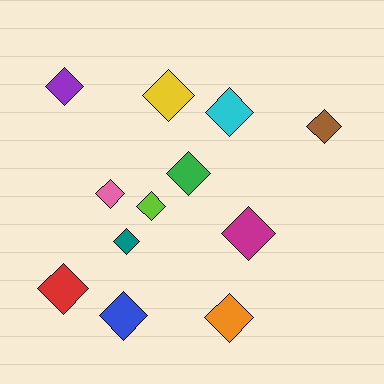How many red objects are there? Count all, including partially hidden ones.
There is 1 red object.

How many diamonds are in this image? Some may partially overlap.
There are 12 diamonds.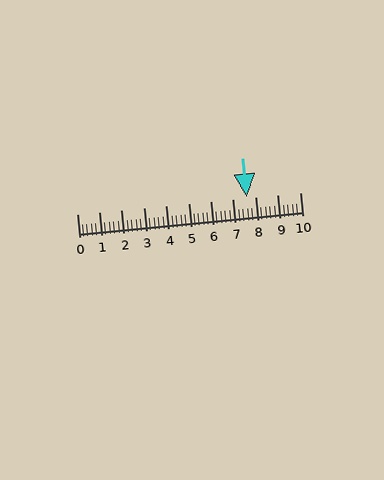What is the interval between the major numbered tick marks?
The major tick marks are spaced 1 units apart.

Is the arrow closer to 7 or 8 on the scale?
The arrow is closer to 8.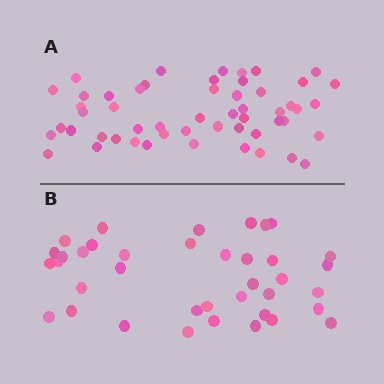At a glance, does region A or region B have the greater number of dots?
Region A (the top region) has more dots.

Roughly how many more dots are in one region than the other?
Region A has approximately 15 more dots than region B.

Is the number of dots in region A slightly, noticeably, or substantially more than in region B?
Region A has noticeably more, but not dramatically so. The ratio is roughly 1.4 to 1.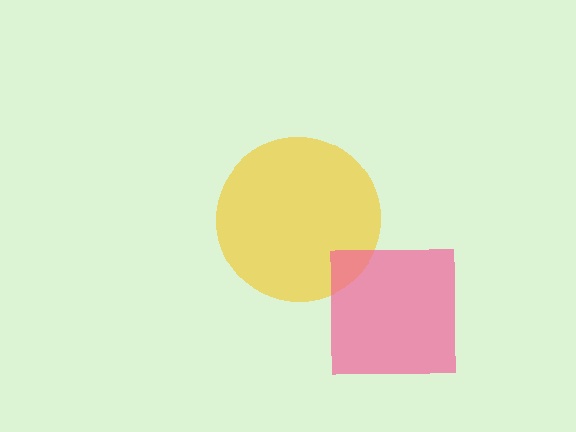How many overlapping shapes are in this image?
There are 2 overlapping shapes in the image.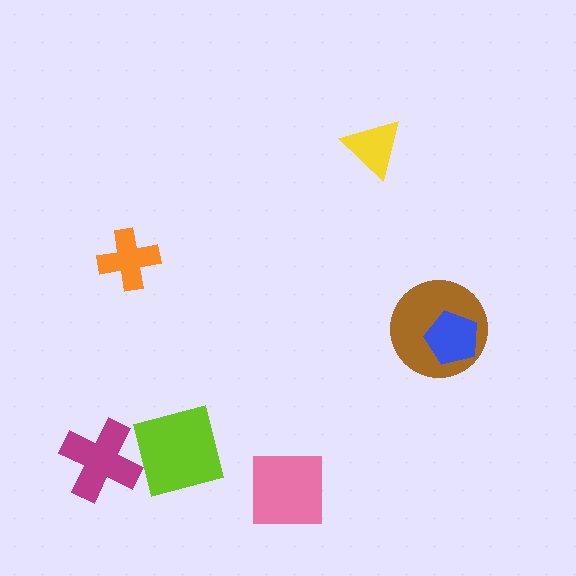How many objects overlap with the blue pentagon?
1 object overlaps with the blue pentagon.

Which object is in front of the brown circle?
The blue pentagon is in front of the brown circle.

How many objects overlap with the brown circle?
1 object overlaps with the brown circle.